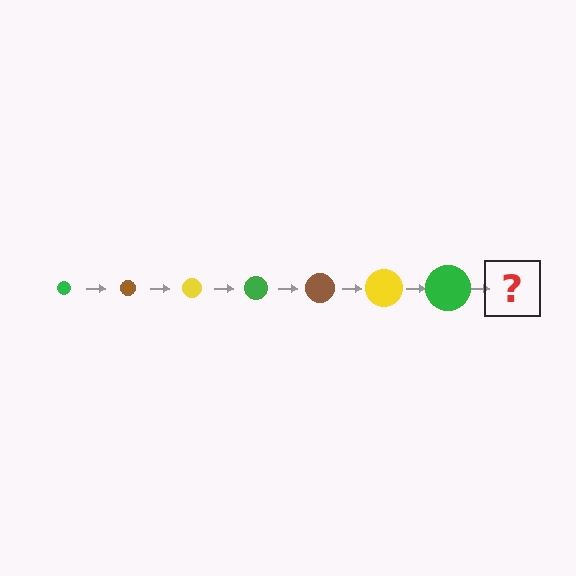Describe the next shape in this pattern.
It should be a brown circle, larger than the previous one.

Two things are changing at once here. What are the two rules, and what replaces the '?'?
The two rules are that the circle grows larger each step and the color cycles through green, brown, and yellow. The '?' should be a brown circle, larger than the previous one.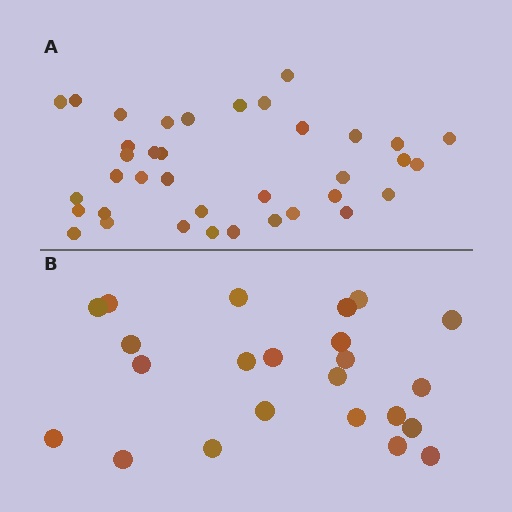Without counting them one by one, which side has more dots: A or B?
Region A (the top region) has more dots.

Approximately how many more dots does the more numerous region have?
Region A has approximately 15 more dots than region B.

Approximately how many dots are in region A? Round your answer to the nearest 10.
About 40 dots. (The exact count is 37, which rounds to 40.)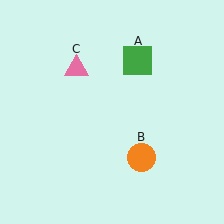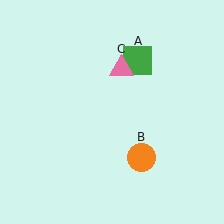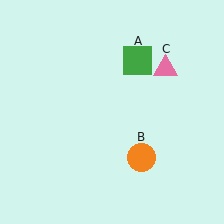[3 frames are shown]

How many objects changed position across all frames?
1 object changed position: pink triangle (object C).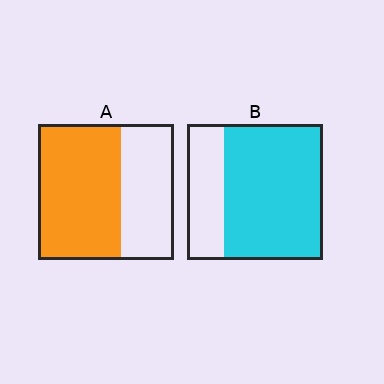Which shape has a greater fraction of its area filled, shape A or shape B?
Shape B.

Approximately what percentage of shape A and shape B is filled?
A is approximately 60% and B is approximately 75%.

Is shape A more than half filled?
Yes.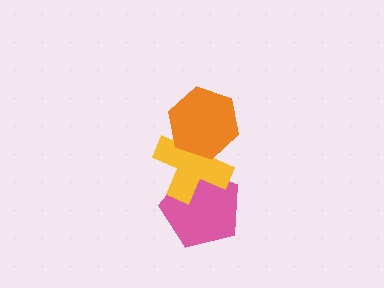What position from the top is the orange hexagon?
The orange hexagon is 1st from the top.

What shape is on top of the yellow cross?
The orange hexagon is on top of the yellow cross.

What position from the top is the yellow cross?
The yellow cross is 2nd from the top.